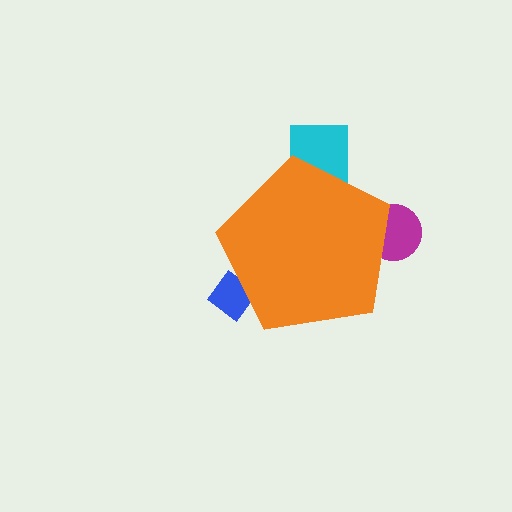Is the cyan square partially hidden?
Yes, the cyan square is partially hidden behind the orange pentagon.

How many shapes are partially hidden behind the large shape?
3 shapes are partially hidden.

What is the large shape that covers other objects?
An orange pentagon.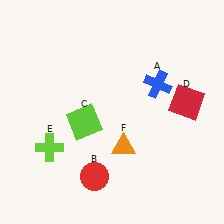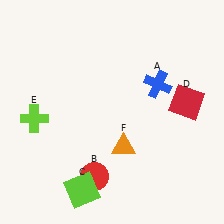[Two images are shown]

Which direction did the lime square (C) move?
The lime square (C) moved down.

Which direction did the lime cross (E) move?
The lime cross (E) moved up.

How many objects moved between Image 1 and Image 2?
2 objects moved between the two images.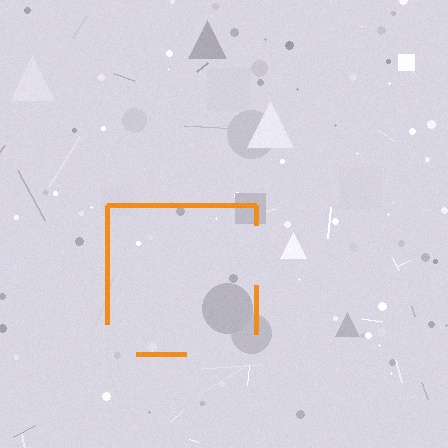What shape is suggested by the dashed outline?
The dashed outline suggests a square.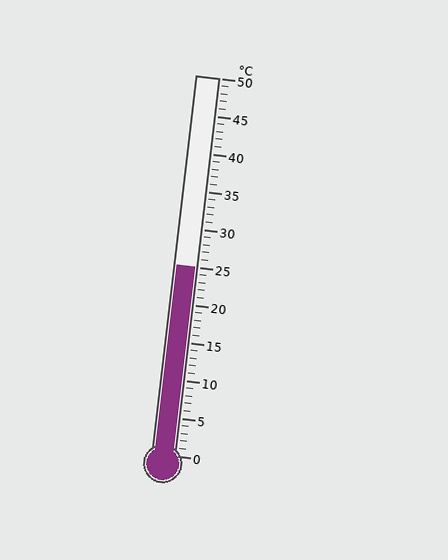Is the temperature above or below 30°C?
The temperature is below 30°C.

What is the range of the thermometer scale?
The thermometer scale ranges from 0°C to 50°C.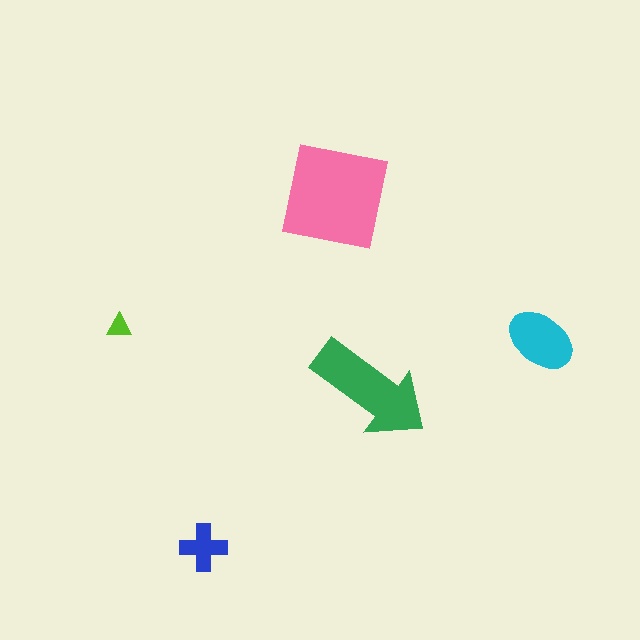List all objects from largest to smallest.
The pink square, the green arrow, the cyan ellipse, the blue cross, the lime triangle.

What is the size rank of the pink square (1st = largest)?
1st.